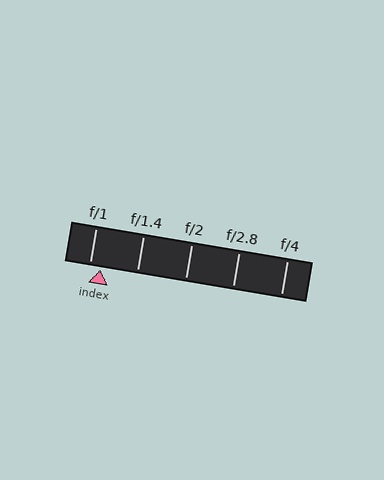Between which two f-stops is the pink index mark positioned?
The index mark is between f/1 and f/1.4.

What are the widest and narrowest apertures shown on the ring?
The widest aperture shown is f/1 and the narrowest is f/4.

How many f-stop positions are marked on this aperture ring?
There are 5 f-stop positions marked.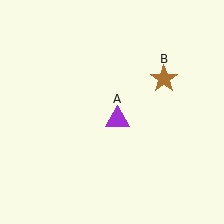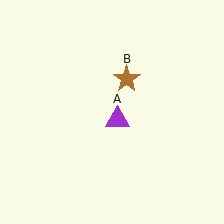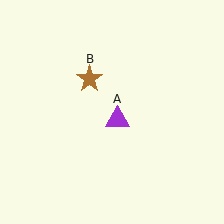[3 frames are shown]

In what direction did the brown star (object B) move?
The brown star (object B) moved left.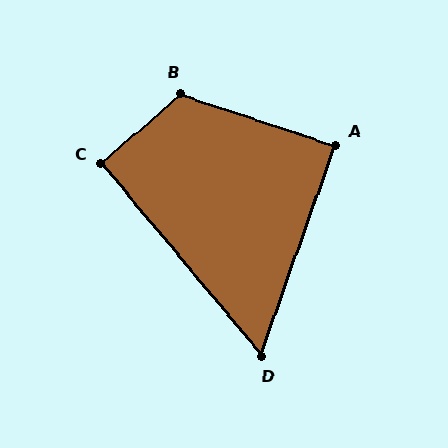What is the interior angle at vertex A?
Approximately 89 degrees (approximately right).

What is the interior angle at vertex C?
Approximately 91 degrees (approximately right).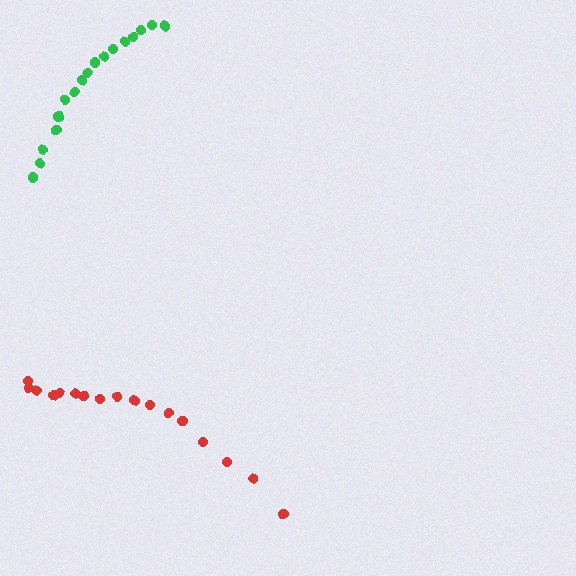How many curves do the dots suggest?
There are 2 distinct paths.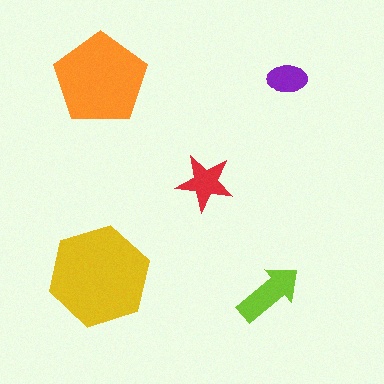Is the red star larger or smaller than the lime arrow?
Smaller.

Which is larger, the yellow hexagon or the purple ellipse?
The yellow hexagon.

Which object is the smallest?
The purple ellipse.